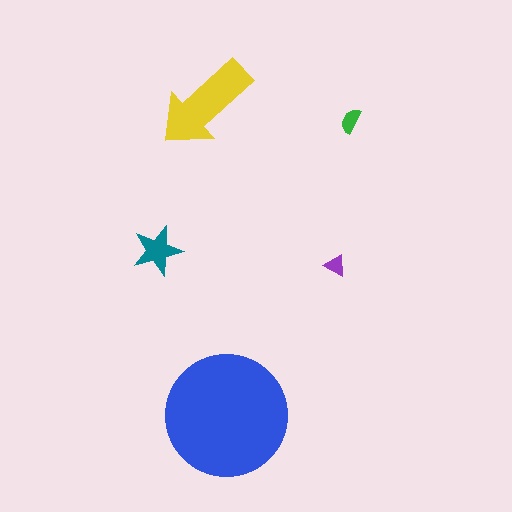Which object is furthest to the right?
The green semicircle is rightmost.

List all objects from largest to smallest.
The blue circle, the yellow arrow, the teal star, the green semicircle, the purple triangle.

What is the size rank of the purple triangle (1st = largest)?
5th.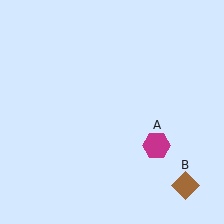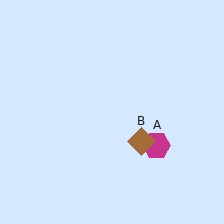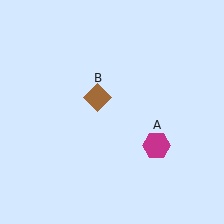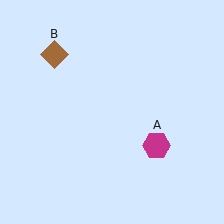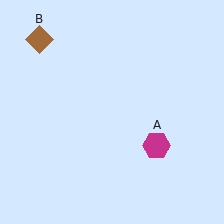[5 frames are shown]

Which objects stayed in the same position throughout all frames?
Magenta hexagon (object A) remained stationary.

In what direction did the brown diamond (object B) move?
The brown diamond (object B) moved up and to the left.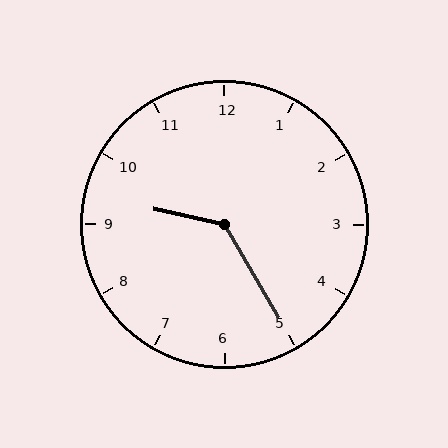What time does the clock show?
9:25.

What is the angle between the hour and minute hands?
Approximately 132 degrees.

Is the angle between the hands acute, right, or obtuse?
It is obtuse.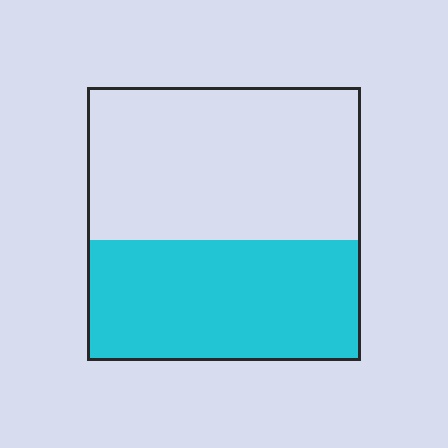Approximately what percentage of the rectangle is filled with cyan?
Approximately 45%.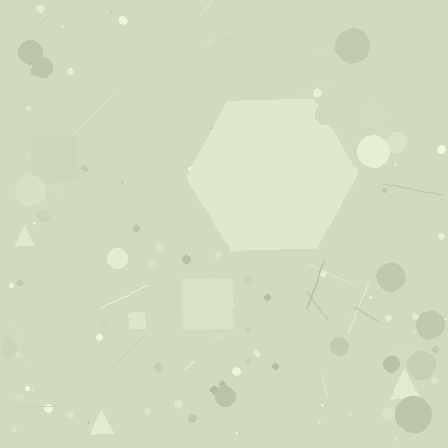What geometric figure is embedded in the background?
A hexagon is embedded in the background.